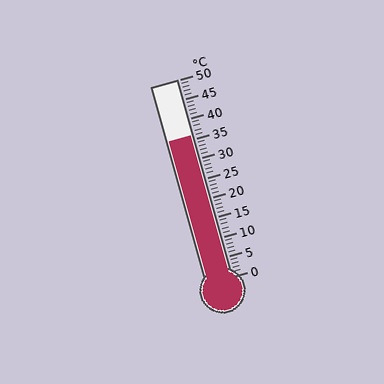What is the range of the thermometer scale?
The thermometer scale ranges from 0°C to 50°C.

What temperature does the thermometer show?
The thermometer shows approximately 36°C.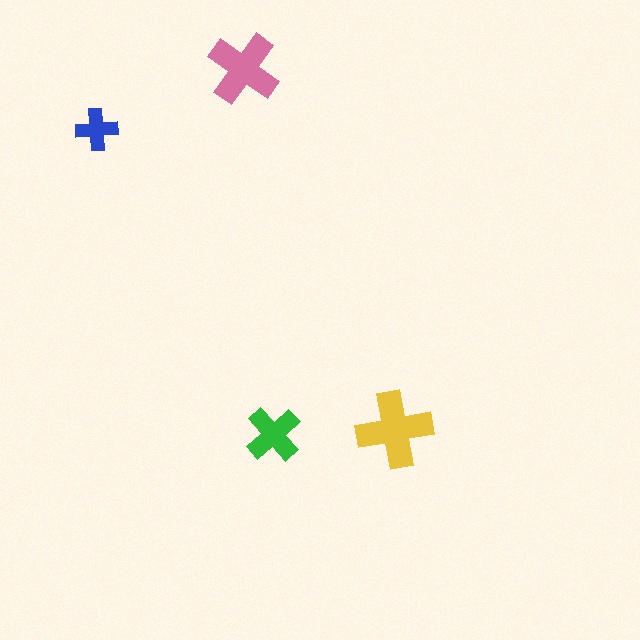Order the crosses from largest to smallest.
the yellow one, the pink one, the green one, the blue one.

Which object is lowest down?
The green cross is bottommost.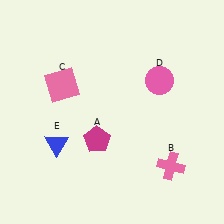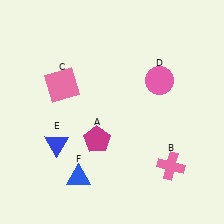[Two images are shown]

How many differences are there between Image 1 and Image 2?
There is 1 difference between the two images.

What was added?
A blue triangle (F) was added in Image 2.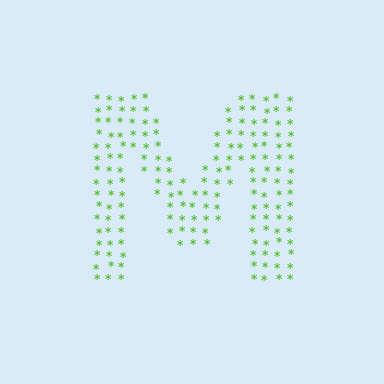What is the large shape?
The large shape is the letter M.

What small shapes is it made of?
It is made of small asterisks.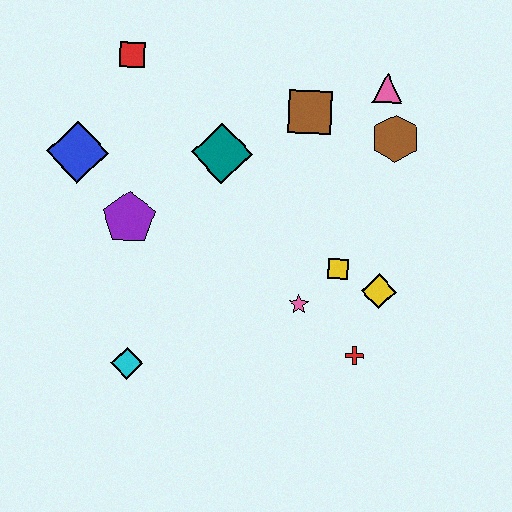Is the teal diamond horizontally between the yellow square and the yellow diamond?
No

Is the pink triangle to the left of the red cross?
No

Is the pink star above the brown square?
No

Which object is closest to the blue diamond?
The purple pentagon is closest to the blue diamond.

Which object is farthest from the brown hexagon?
The cyan diamond is farthest from the brown hexagon.